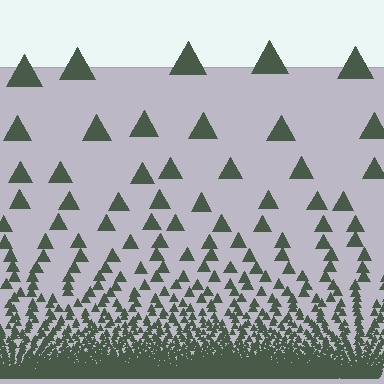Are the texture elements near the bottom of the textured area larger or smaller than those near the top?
Smaller. The gradient is inverted — elements near the bottom are smaller and denser.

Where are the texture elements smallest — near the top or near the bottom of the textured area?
Near the bottom.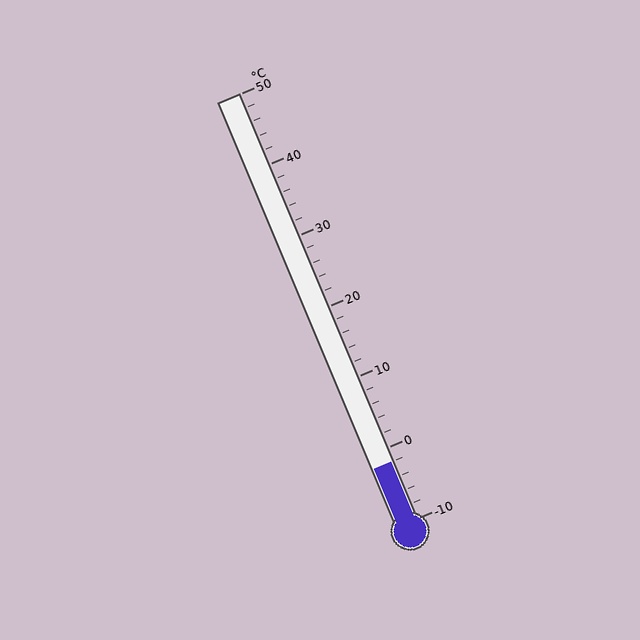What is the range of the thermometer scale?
The thermometer scale ranges from -10°C to 50°C.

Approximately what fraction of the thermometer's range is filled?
The thermometer is filled to approximately 15% of its range.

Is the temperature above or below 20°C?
The temperature is below 20°C.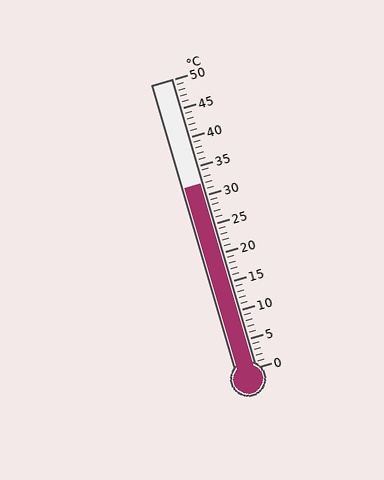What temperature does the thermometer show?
The thermometer shows approximately 32°C.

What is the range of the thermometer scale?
The thermometer scale ranges from 0°C to 50°C.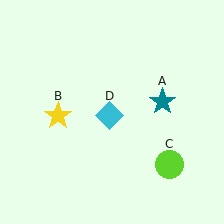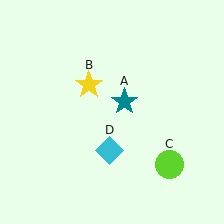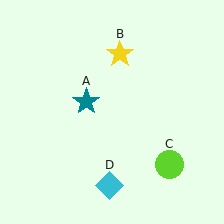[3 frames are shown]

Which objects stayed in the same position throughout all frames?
Lime circle (object C) remained stationary.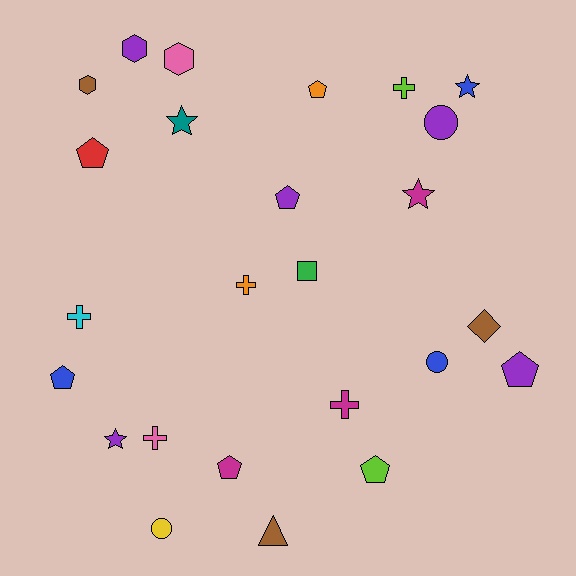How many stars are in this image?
There are 4 stars.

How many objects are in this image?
There are 25 objects.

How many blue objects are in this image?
There are 3 blue objects.